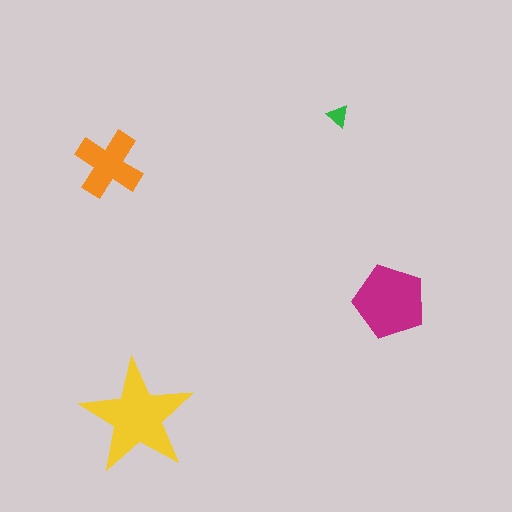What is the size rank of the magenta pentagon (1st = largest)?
2nd.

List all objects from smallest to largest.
The green triangle, the orange cross, the magenta pentagon, the yellow star.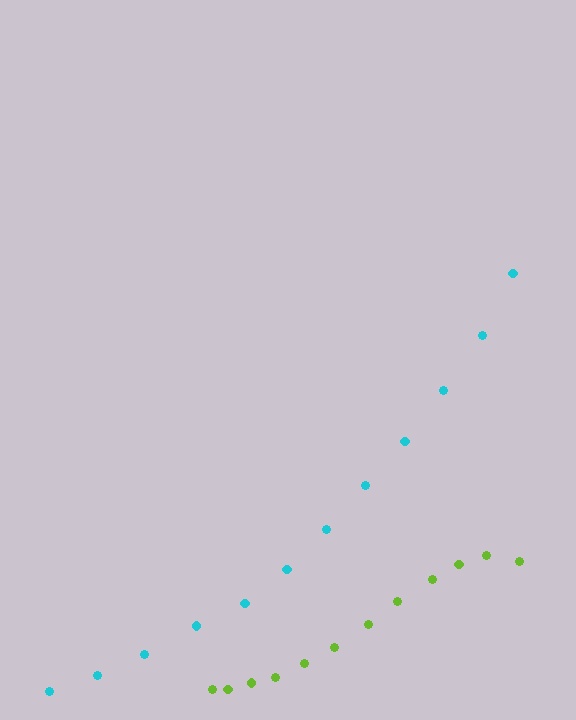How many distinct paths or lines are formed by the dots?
There are 2 distinct paths.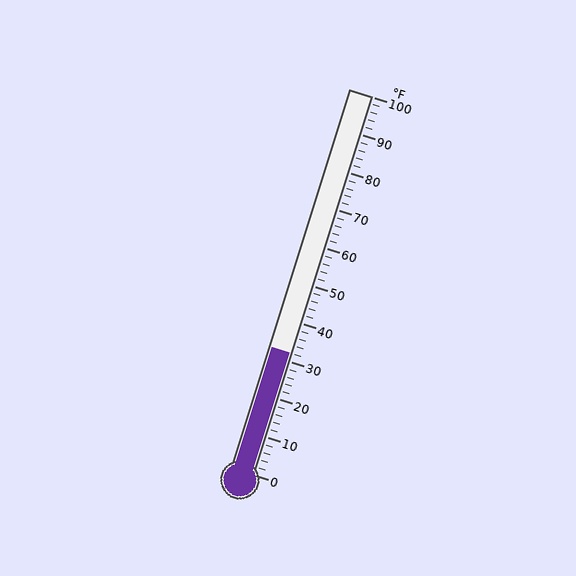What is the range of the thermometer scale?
The thermometer scale ranges from 0°F to 100°F.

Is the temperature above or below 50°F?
The temperature is below 50°F.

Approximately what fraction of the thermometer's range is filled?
The thermometer is filled to approximately 30% of its range.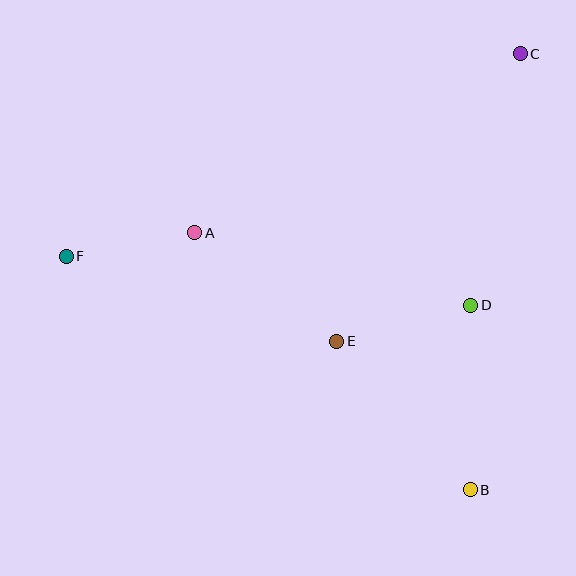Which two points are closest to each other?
Points A and F are closest to each other.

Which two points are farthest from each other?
Points C and F are farthest from each other.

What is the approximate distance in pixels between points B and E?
The distance between B and E is approximately 199 pixels.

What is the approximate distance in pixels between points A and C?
The distance between A and C is approximately 371 pixels.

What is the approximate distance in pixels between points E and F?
The distance between E and F is approximately 284 pixels.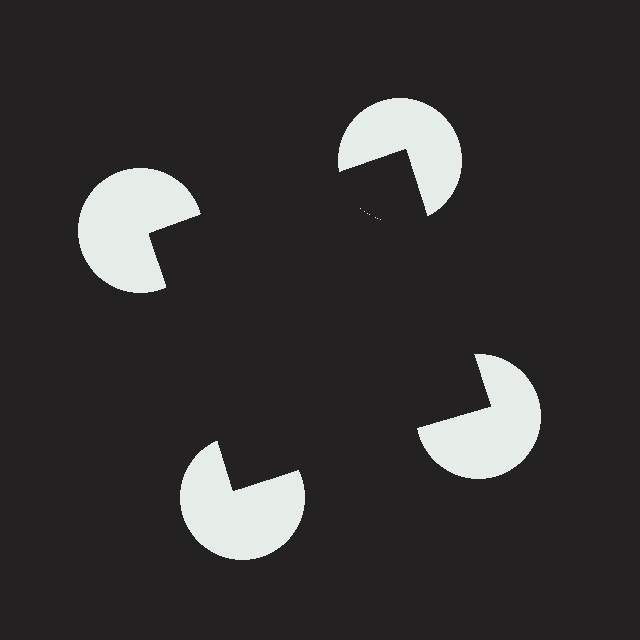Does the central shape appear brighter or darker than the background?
It typically appears slightly darker than the background, even though no actual brightness change is drawn.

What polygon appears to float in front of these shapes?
An illusory square — its edges are inferred from the aligned wedge cuts in the pac-man discs, not physically drawn.